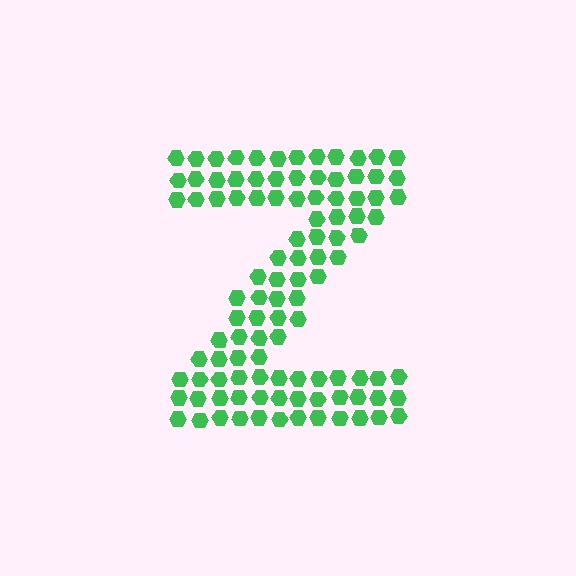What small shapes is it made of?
It is made of small hexagons.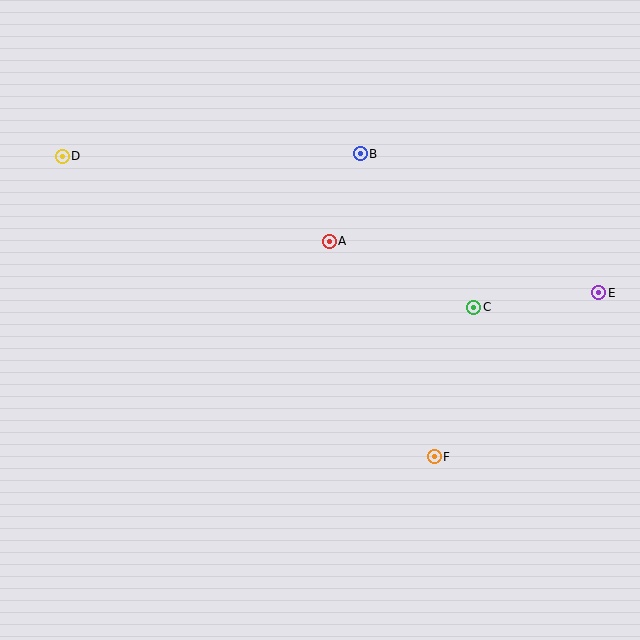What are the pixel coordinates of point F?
Point F is at (434, 457).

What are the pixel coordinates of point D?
Point D is at (62, 156).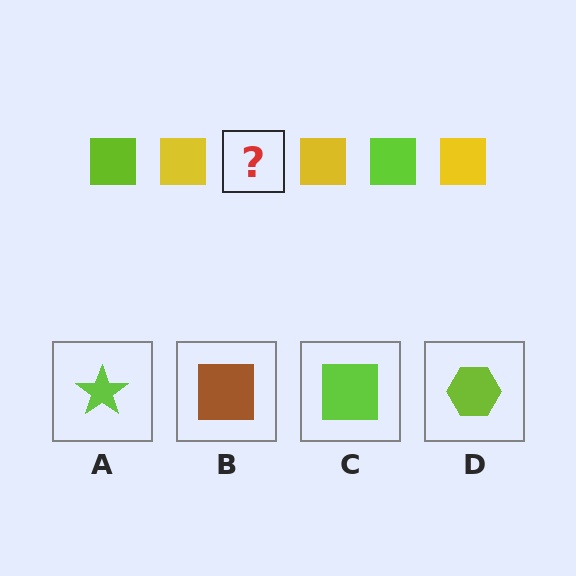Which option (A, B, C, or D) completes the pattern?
C.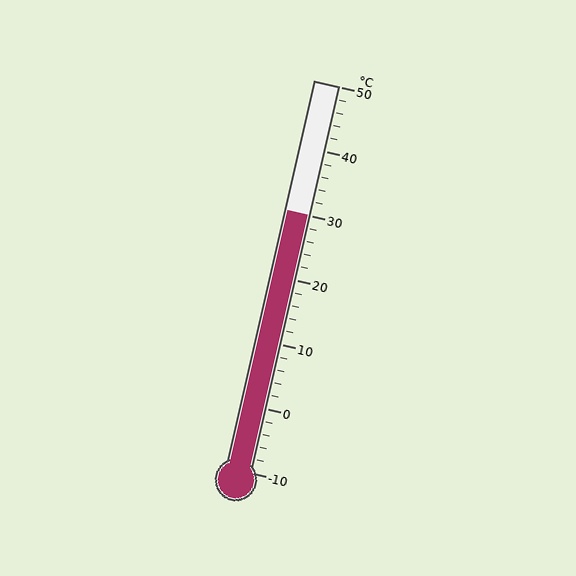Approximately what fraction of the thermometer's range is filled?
The thermometer is filled to approximately 65% of its range.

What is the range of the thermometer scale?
The thermometer scale ranges from -10°C to 50°C.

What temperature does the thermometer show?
The thermometer shows approximately 30°C.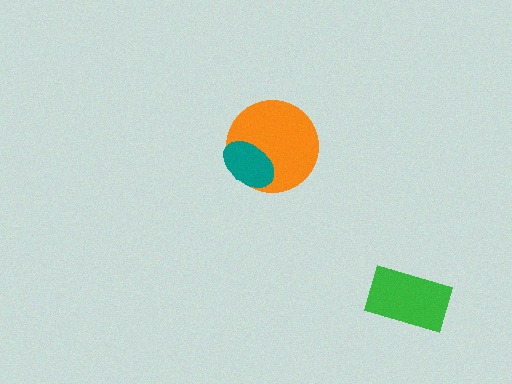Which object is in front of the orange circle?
The teal ellipse is in front of the orange circle.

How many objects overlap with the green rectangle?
0 objects overlap with the green rectangle.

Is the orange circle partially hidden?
Yes, it is partially covered by another shape.